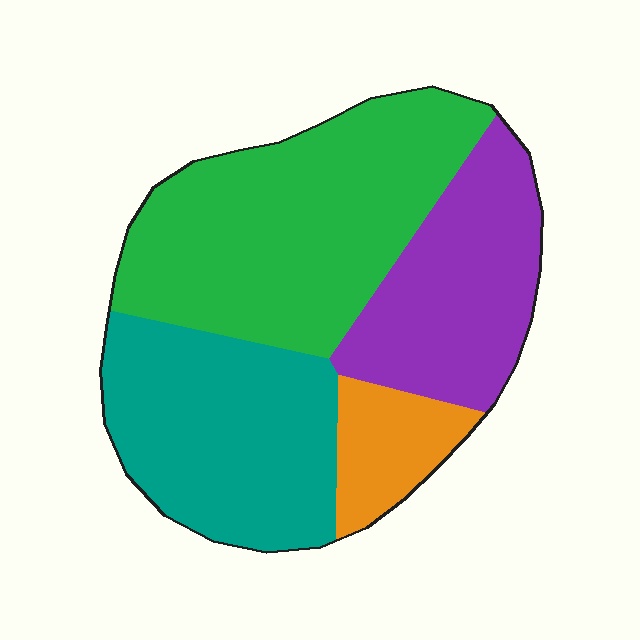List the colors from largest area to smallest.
From largest to smallest: green, teal, purple, orange.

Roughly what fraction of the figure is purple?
Purple covers about 25% of the figure.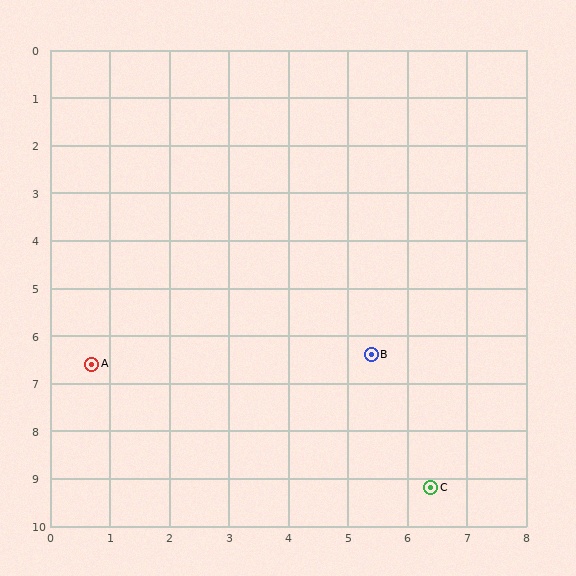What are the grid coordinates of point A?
Point A is at approximately (0.7, 6.6).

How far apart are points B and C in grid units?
Points B and C are about 3.0 grid units apart.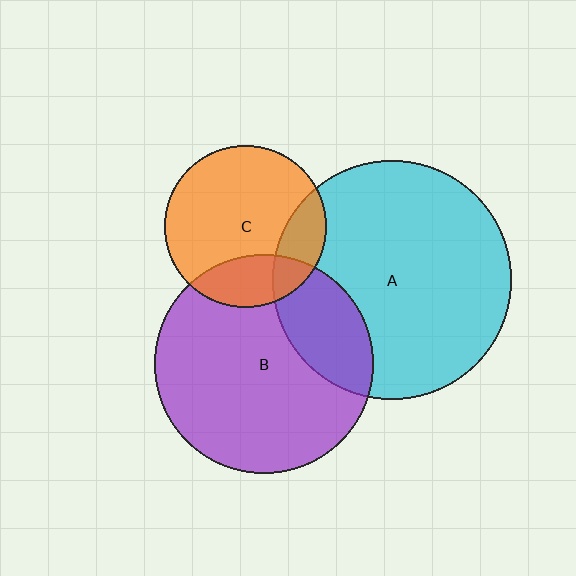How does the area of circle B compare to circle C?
Approximately 1.8 times.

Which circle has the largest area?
Circle A (cyan).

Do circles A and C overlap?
Yes.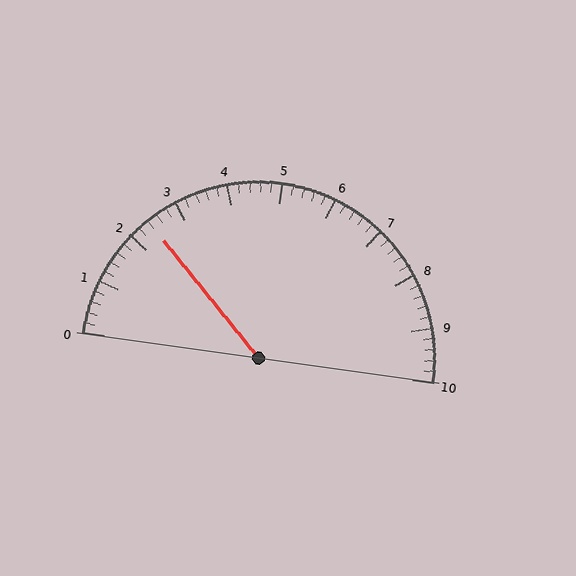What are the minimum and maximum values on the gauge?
The gauge ranges from 0 to 10.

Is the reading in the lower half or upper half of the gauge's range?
The reading is in the lower half of the range (0 to 10).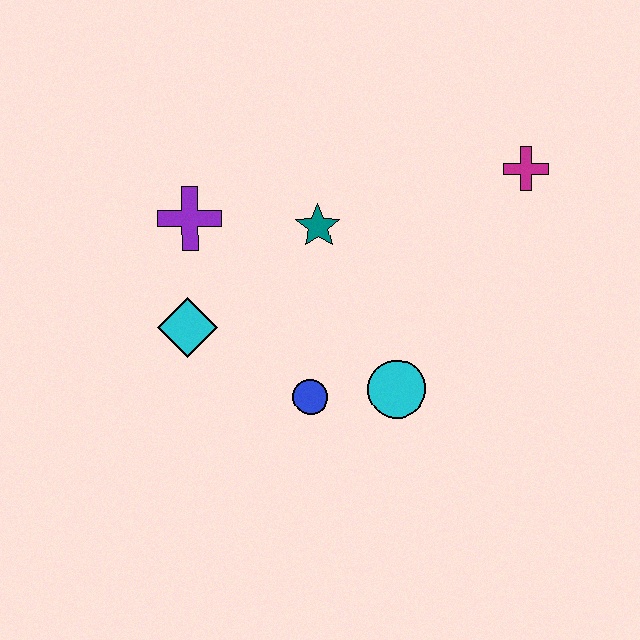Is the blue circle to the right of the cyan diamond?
Yes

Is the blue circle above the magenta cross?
No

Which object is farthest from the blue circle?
The magenta cross is farthest from the blue circle.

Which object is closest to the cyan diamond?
The purple cross is closest to the cyan diamond.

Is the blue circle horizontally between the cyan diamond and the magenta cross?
Yes